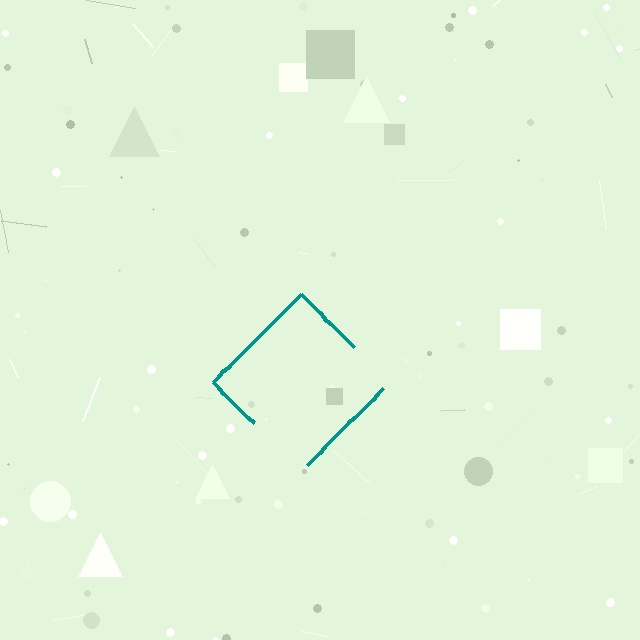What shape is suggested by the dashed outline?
The dashed outline suggests a diamond.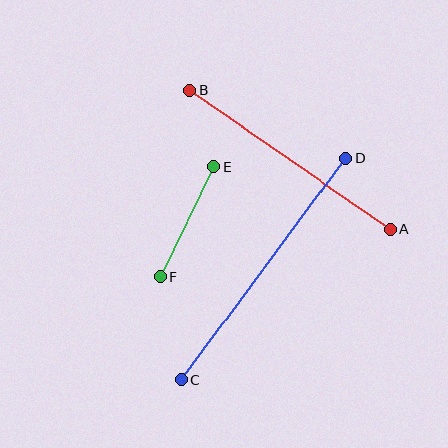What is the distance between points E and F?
The distance is approximately 123 pixels.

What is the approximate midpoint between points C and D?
The midpoint is at approximately (264, 269) pixels.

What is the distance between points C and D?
The distance is approximately 277 pixels.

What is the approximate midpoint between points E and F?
The midpoint is at approximately (187, 222) pixels.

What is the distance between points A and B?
The distance is approximately 244 pixels.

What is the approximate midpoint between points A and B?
The midpoint is at approximately (290, 160) pixels.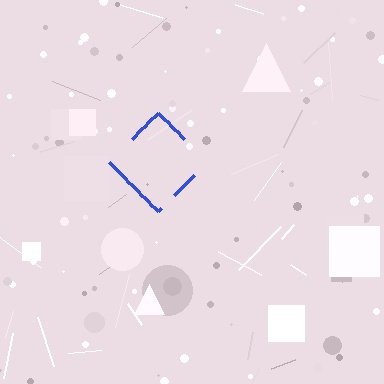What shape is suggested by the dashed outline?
The dashed outline suggests a diamond.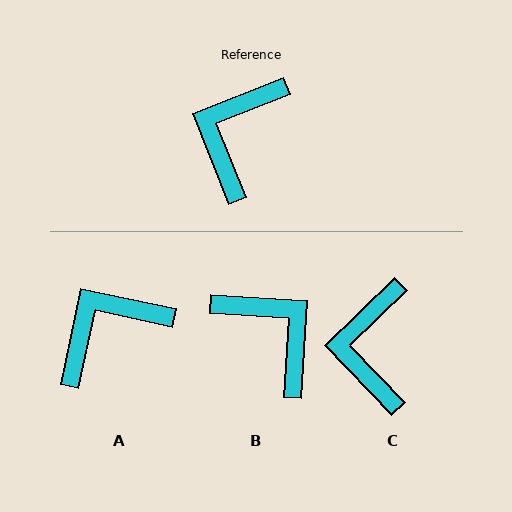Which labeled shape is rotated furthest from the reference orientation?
B, about 115 degrees away.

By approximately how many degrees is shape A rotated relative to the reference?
Approximately 34 degrees clockwise.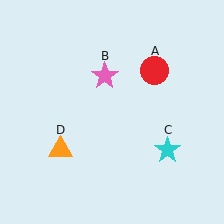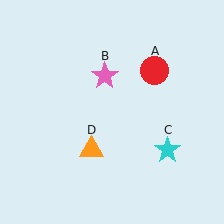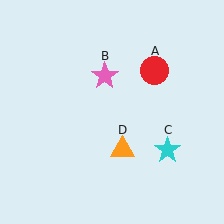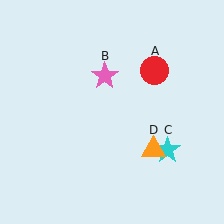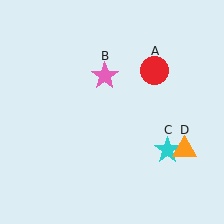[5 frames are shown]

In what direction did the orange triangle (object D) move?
The orange triangle (object D) moved right.